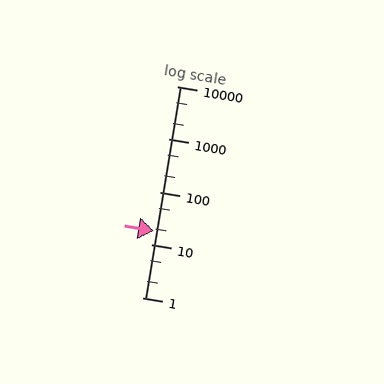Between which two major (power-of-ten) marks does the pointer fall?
The pointer is between 10 and 100.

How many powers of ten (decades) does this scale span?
The scale spans 4 decades, from 1 to 10000.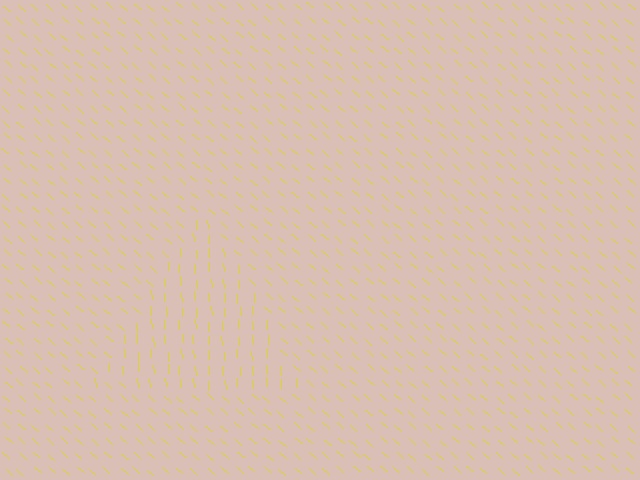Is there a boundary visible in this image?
Yes, there is a texture boundary formed by a change in line orientation.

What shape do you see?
I see a triangle.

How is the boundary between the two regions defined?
The boundary is defined purely by a change in line orientation (approximately 45 degrees difference). All lines are the same color and thickness.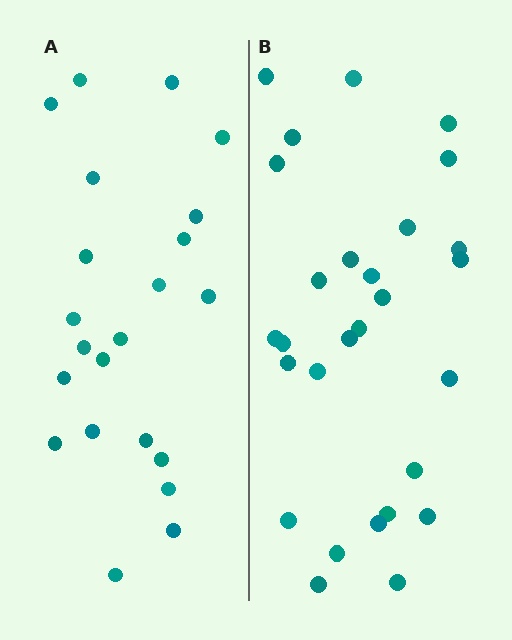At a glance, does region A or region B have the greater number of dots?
Region B (the right region) has more dots.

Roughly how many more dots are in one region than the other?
Region B has about 6 more dots than region A.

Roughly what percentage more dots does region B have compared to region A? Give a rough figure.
About 25% more.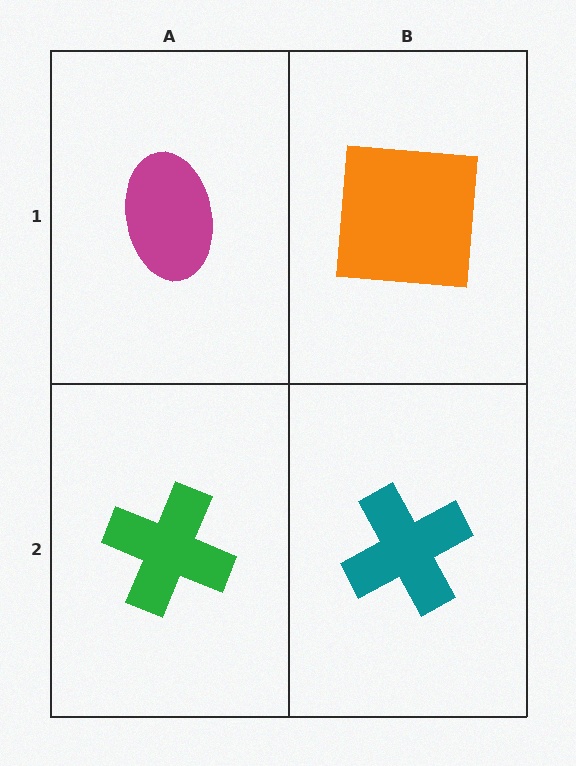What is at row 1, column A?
A magenta ellipse.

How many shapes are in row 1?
2 shapes.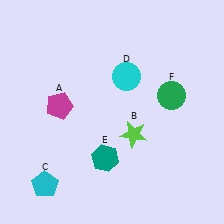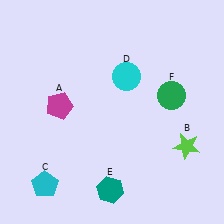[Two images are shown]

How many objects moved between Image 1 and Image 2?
2 objects moved between the two images.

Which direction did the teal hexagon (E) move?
The teal hexagon (E) moved down.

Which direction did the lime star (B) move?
The lime star (B) moved right.